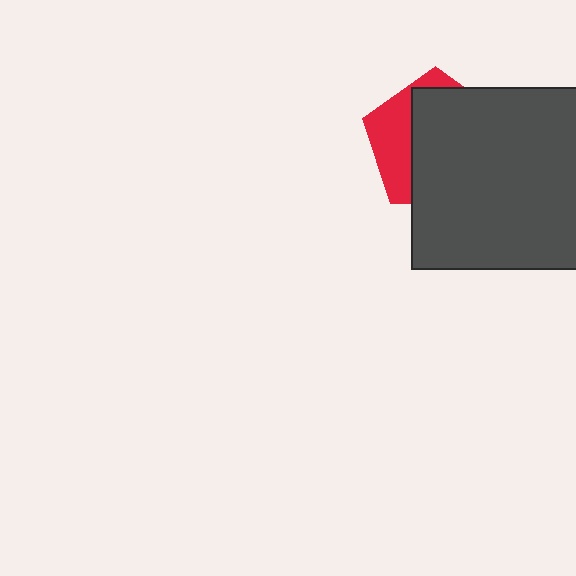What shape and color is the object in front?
The object in front is a dark gray square.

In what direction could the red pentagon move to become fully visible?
The red pentagon could move left. That would shift it out from behind the dark gray square entirely.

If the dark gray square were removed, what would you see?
You would see the complete red pentagon.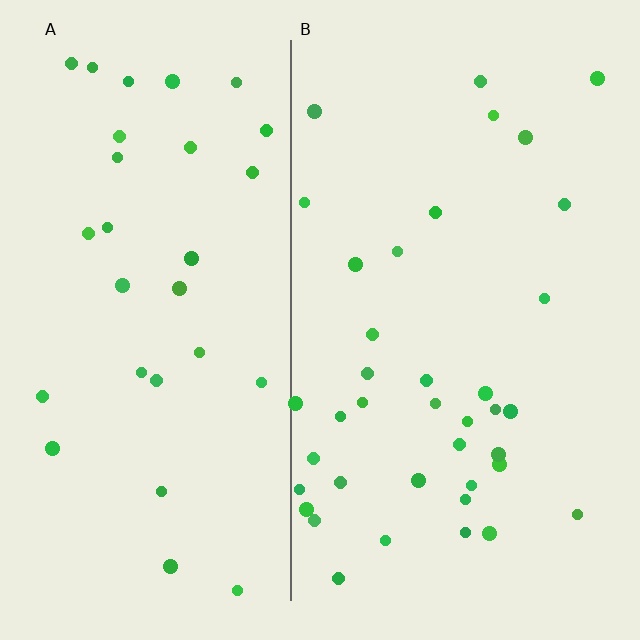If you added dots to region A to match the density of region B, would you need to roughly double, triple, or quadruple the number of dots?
Approximately double.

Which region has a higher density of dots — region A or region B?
B (the right).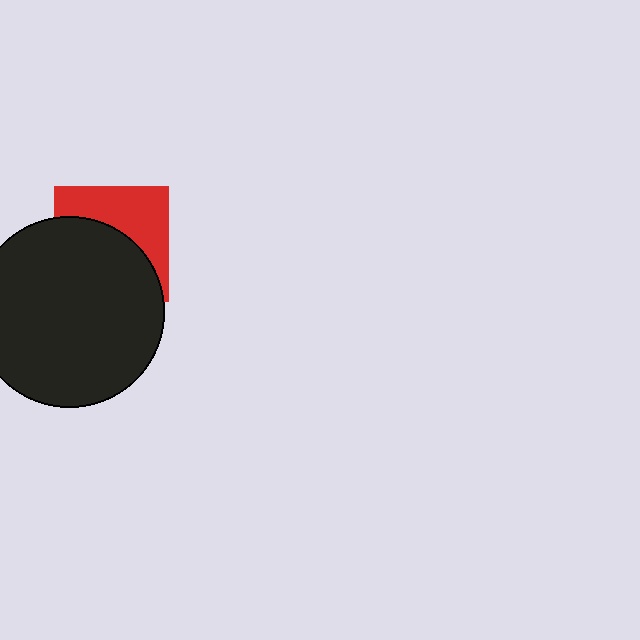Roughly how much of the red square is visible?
A small part of it is visible (roughly 44%).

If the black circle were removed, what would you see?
You would see the complete red square.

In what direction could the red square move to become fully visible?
The red square could move up. That would shift it out from behind the black circle entirely.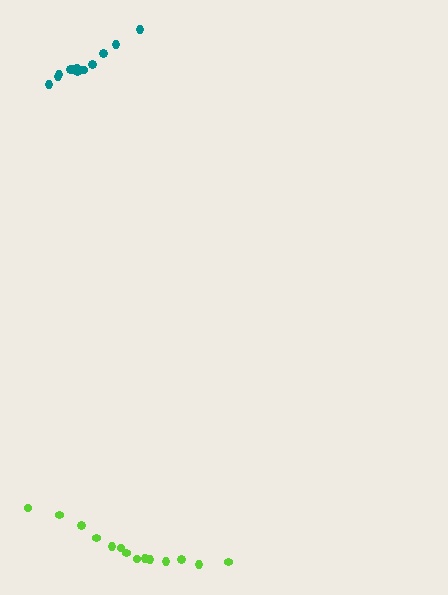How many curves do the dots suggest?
There are 2 distinct paths.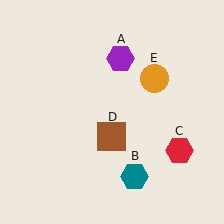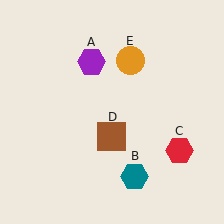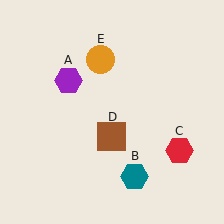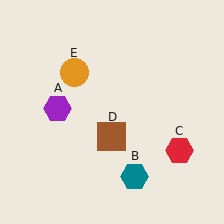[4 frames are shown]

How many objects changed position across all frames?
2 objects changed position: purple hexagon (object A), orange circle (object E).